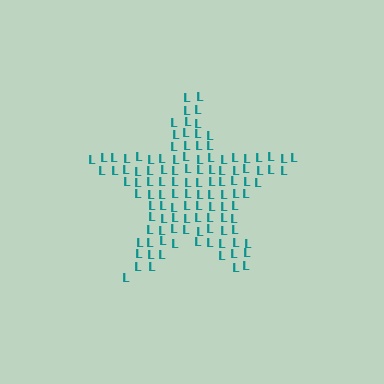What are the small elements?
The small elements are letter L's.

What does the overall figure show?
The overall figure shows a star.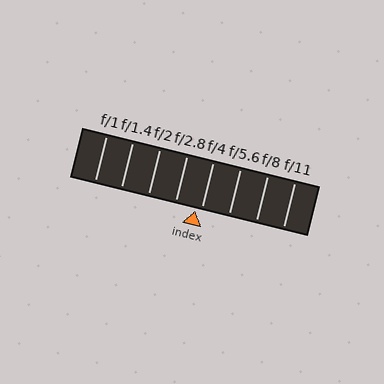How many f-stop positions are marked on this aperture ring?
There are 8 f-stop positions marked.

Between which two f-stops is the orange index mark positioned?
The index mark is between f/2.8 and f/4.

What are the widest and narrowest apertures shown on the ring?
The widest aperture shown is f/1 and the narrowest is f/11.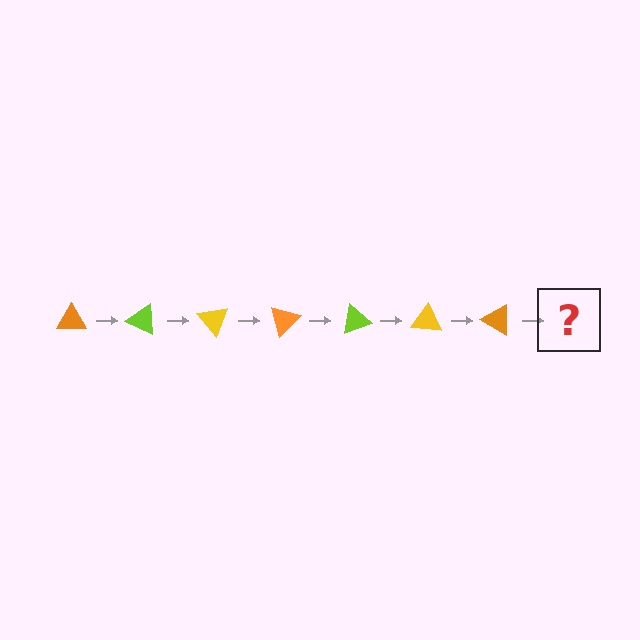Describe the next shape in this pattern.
It should be a lime triangle, rotated 175 degrees from the start.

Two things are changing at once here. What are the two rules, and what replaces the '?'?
The two rules are that it rotates 25 degrees each step and the color cycles through orange, lime, and yellow. The '?' should be a lime triangle, rotated 175 degrees from the start.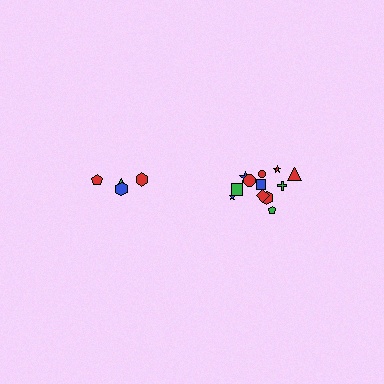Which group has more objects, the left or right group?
The right group.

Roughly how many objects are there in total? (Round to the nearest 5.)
Roughly 15 objects in total.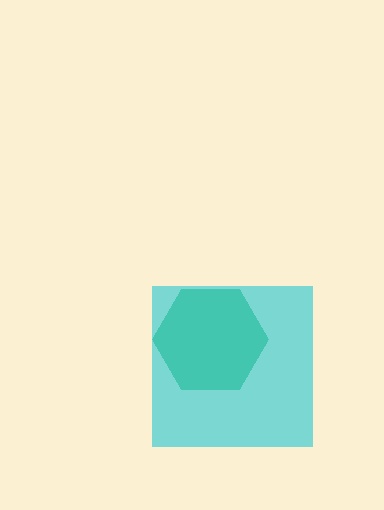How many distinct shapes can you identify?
There are 2 distinct shapes: a green hexagon, a cyan square.